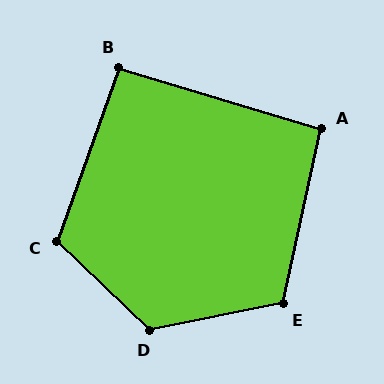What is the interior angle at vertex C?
Approximately 114 degrees (obtuse).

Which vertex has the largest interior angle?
D, at approximately 125 degrees.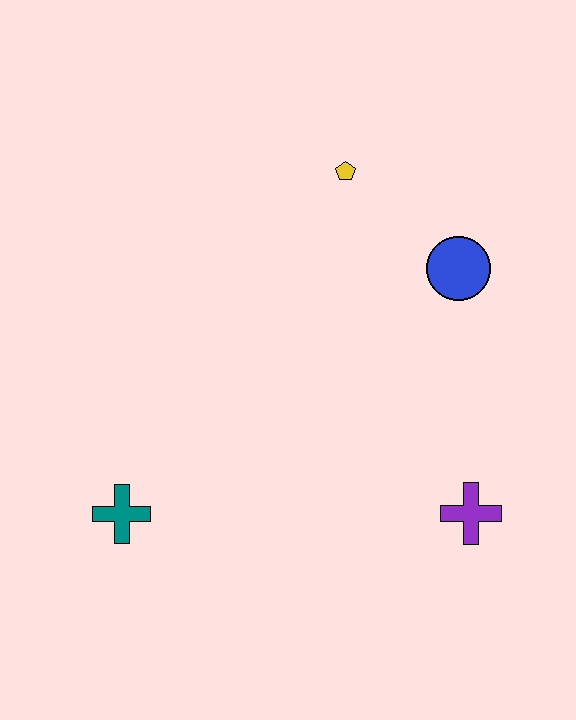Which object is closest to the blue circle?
The yellow pentagon is closest to the blue circle.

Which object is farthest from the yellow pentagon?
The teal cross is farthest from the yellow pentagon.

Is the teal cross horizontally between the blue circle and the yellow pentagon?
No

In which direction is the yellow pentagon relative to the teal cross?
The yellow pentagon is above the teal cross.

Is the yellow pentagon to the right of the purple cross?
No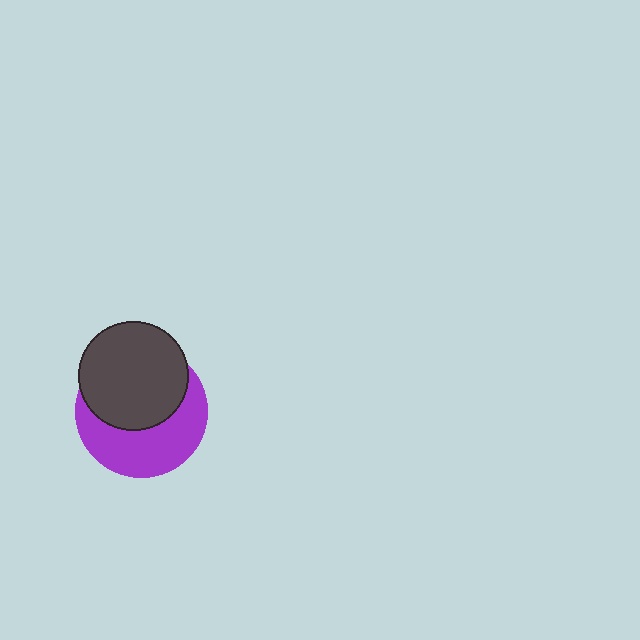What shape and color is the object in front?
The object in front is a dark gray circle.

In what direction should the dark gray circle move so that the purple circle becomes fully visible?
The dark gray circle should move up. That is the shortest direction to clear the overlap and leave the purple circle fully visible.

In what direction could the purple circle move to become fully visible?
The purple circle could move down. That would shift it out from behind the dark gray circle entirely.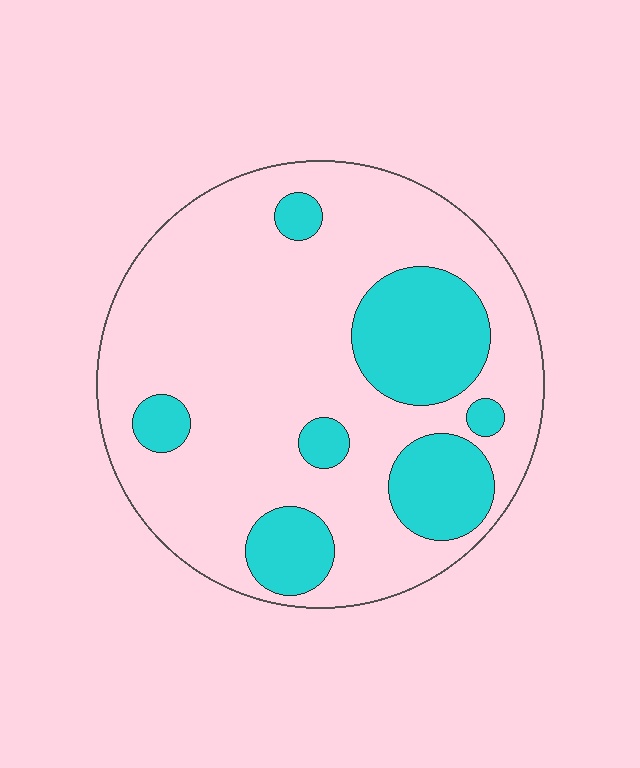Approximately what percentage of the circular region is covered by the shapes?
Approximately 25%.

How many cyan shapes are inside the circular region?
7.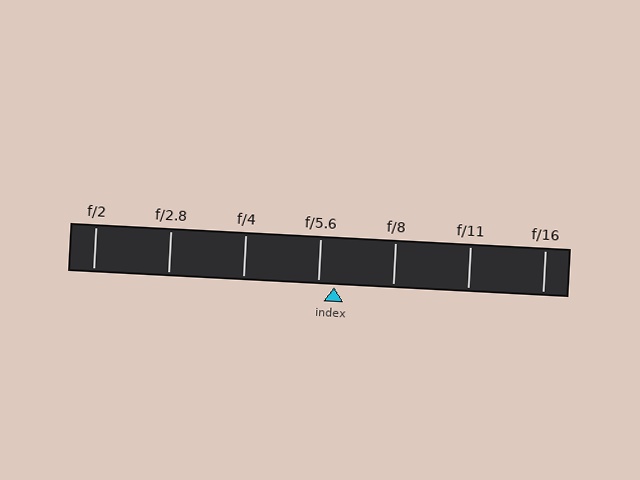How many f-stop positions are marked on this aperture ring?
There are 7 f-stop positions marked.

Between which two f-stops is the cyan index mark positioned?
The index mark is between f/5.6 and f/8.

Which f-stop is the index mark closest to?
The index mark is closest to f/5.6.